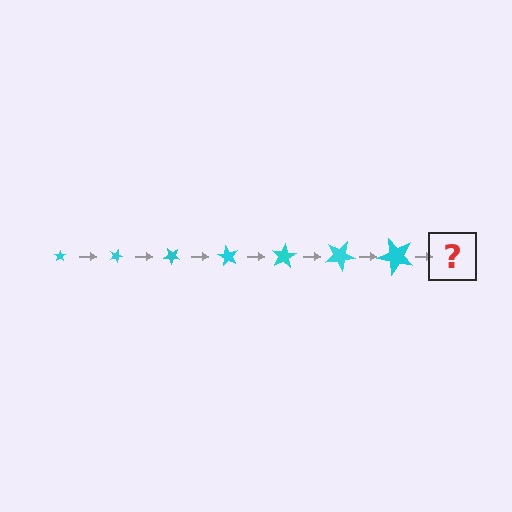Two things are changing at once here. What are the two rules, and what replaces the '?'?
The two rules are that the star grows larger each step and it rotates 20 degrees each step. The '?' should be a star, larger than the previous one and rotated 140 degrees from the start.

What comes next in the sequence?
The next element should be a star, larger than the previous one and rotated 140 degrees from the start.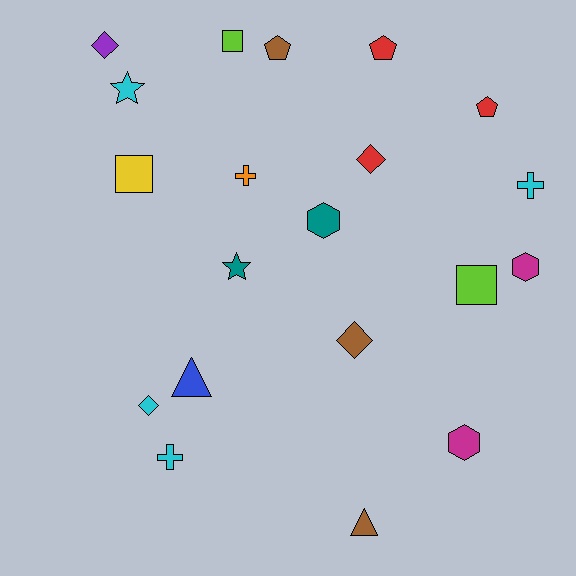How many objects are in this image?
There are 20 objects.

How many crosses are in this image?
There are 3 crosses.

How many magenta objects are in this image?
There are 2 magenta objects.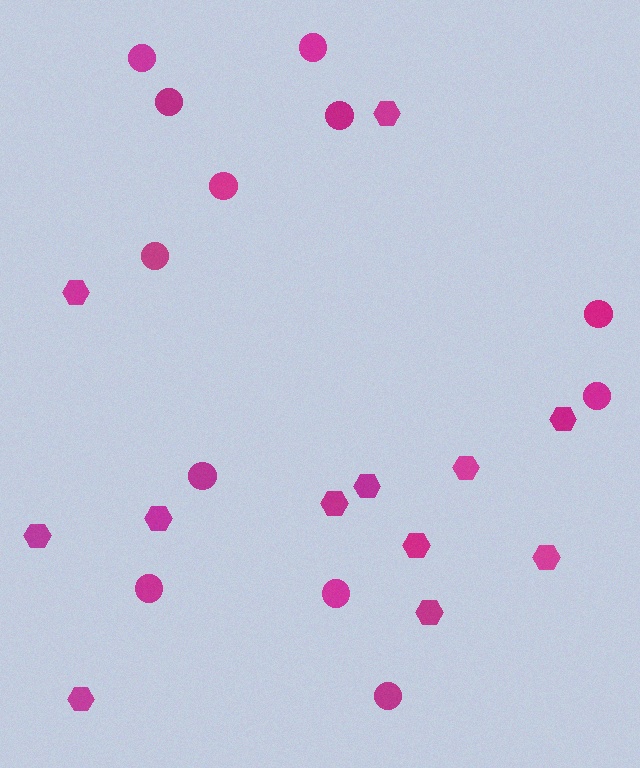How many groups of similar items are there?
There are 2 groups: one group of circles (12) and one group of hexagons (12).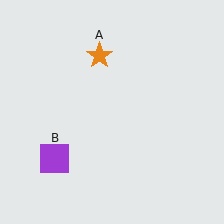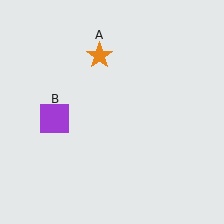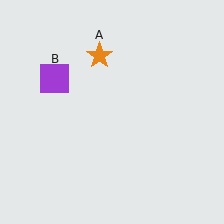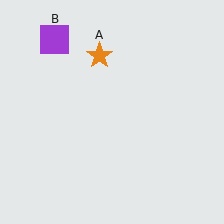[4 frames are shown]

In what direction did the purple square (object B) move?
The purple square (object B) moved up.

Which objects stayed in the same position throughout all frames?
Orange star (object A) remained stationary.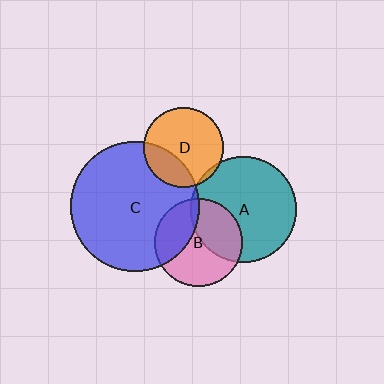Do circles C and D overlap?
Yes.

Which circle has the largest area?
Circle C (blue).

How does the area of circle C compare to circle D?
Approximately 2.6 times.